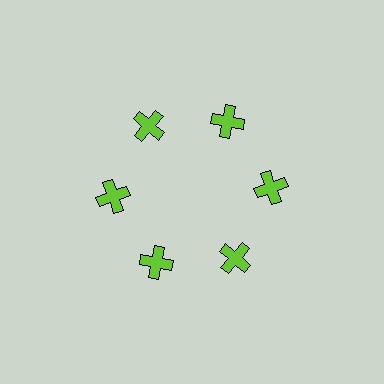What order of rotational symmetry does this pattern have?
This pattern has 6-fold rotational symmetry.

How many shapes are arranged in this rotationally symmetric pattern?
There are 6 shapes, arranged in 6 groups of 1.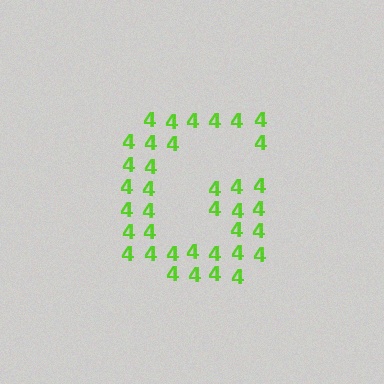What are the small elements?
The small elements are digit 4's.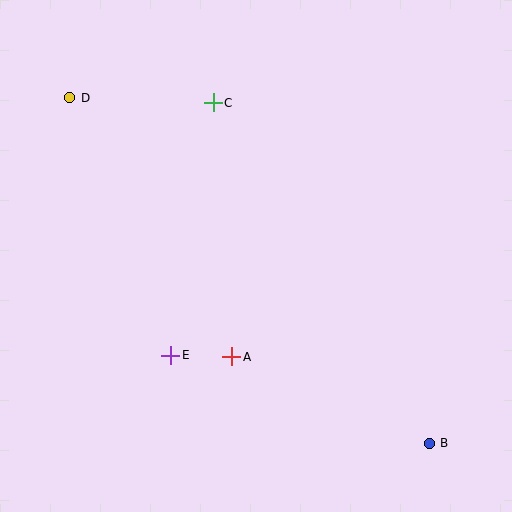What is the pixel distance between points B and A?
The distance between B and A is 216 pixels.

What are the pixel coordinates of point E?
Point E is at (171, 355).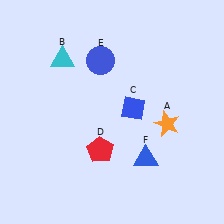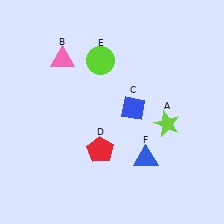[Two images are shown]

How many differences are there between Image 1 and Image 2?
There are 3 differences between the two images.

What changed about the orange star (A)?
In Image 1, A is orange. In Image 2, it changed to lime.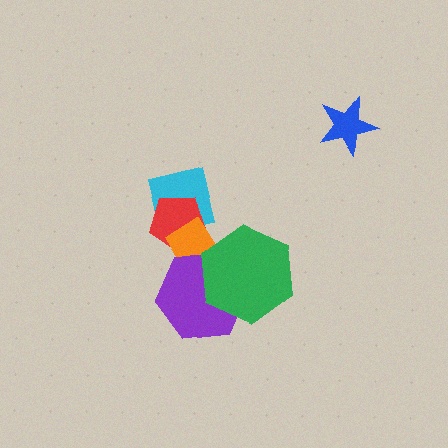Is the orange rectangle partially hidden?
Yes, it is partially covered by another shape.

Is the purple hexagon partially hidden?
Yes, it is partially covered by another shape.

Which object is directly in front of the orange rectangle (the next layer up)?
The purple hexagon is directly in front of the orange rectangle.